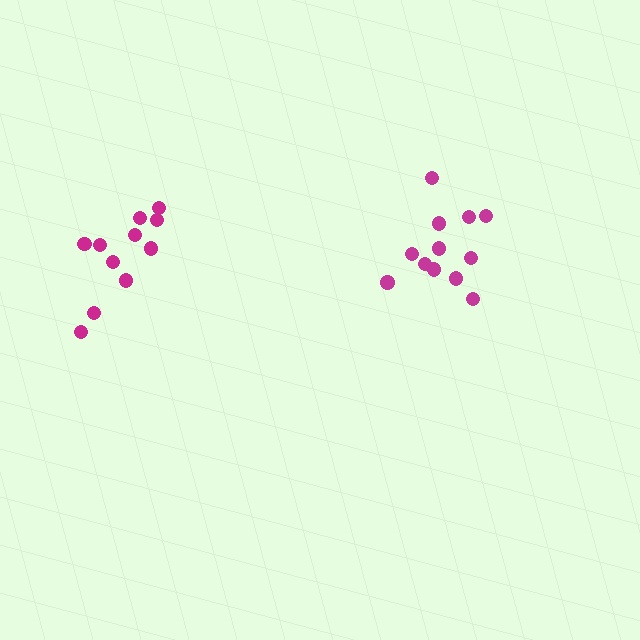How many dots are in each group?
Group 1: 12 dots, Group 2: 11 dots (23 total).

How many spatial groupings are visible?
There are 2 spatial groupings.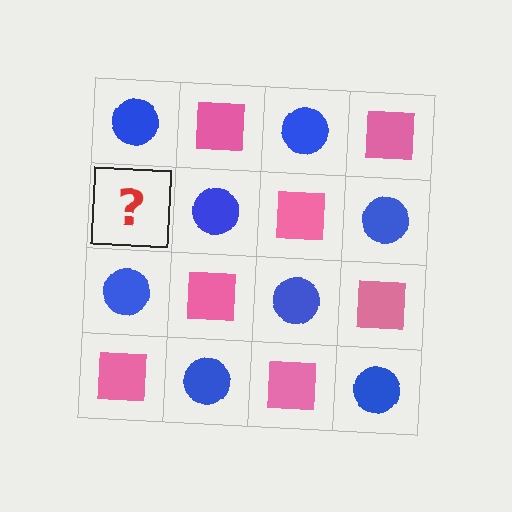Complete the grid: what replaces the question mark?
The question mark should be replaced with a pink square.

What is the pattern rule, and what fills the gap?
The rule is that it alternates blue circle and pink square in a checkerboard pattern. The gap should be filled with a pink square.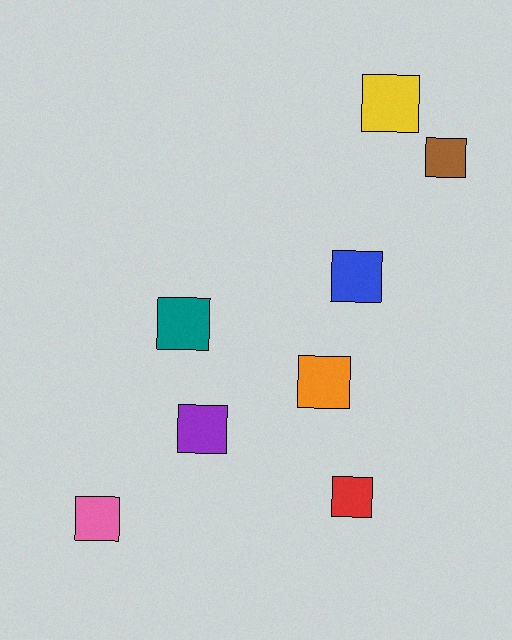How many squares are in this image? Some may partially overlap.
There are 8 squares.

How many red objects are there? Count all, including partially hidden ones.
There is 1 red object.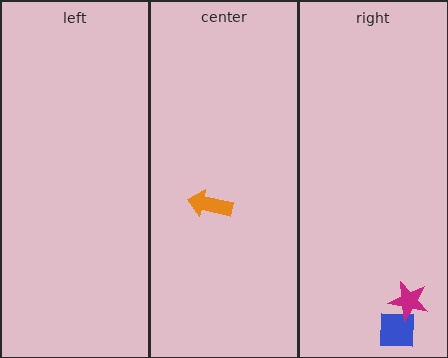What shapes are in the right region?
The blue square, the magenta star.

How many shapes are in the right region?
2.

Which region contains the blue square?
The right region.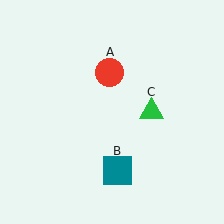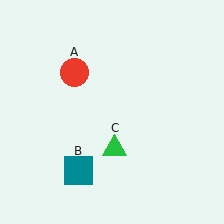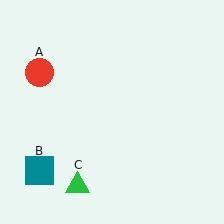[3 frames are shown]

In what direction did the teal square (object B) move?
The teal square (object B) moved left.